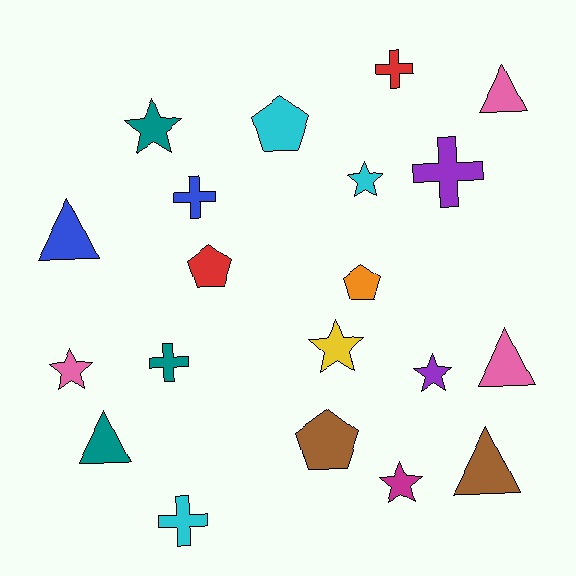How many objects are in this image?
There are 20 objects.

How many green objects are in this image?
There are no green objects.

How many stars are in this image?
There are 6 stars.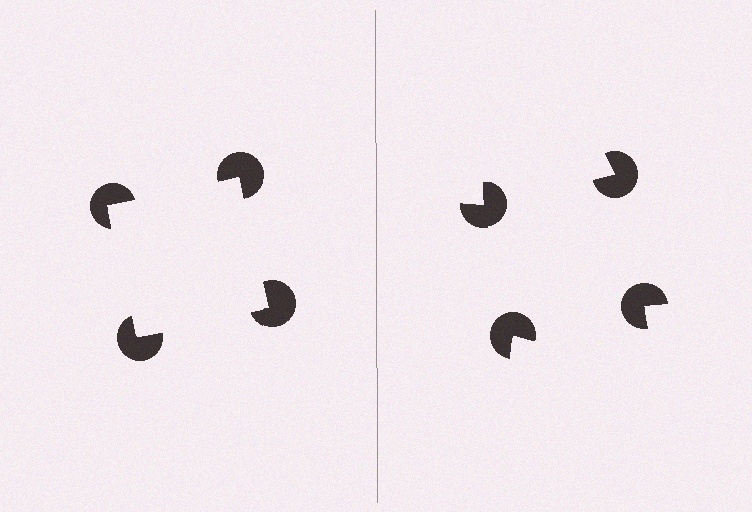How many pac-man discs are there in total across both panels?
8 — 4 on each side.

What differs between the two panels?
The pac-man discs are positioned identically on both sides; only the wedge orientations differ. On the left they align to a square; on the right they are misaligned.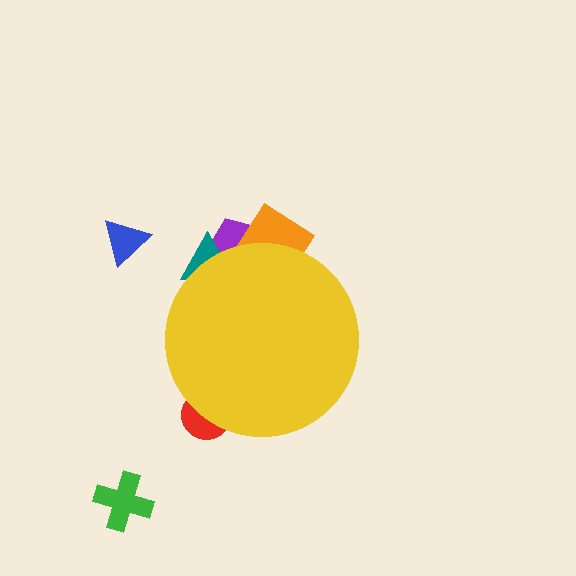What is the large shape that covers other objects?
A yellow circle.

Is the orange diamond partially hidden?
Yes, the orange diamond is partially hidden behind the yellow circle.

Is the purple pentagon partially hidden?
Yes, the purple pentagon is partially hidden behind the yellow circle.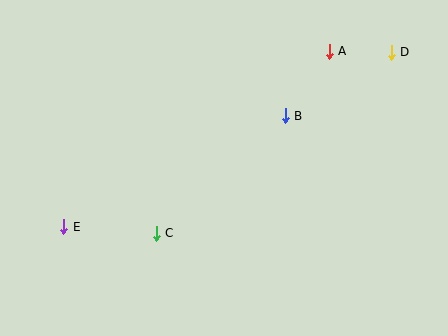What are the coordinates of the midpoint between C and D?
The midpoint between C and D is at (274, 143).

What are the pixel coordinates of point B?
Point B is at (285, 116).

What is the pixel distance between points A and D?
The distance between A and D is 62 pixels.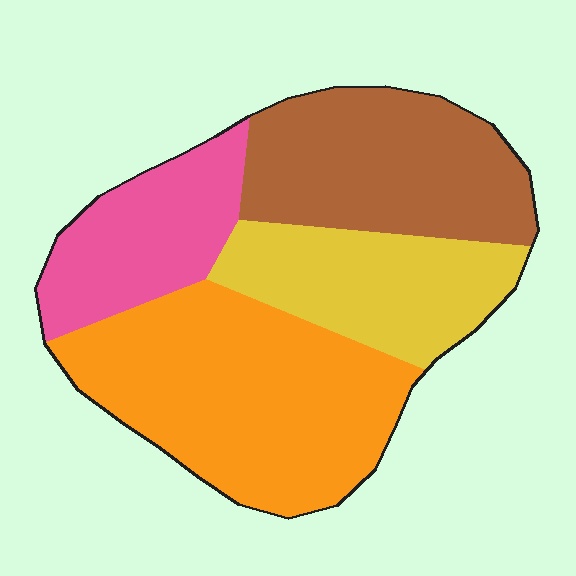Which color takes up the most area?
Orange, at roughly 35%.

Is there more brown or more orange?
Orange.